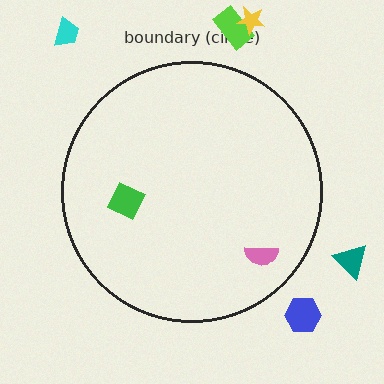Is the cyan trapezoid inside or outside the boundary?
Outside.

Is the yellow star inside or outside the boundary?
Outside.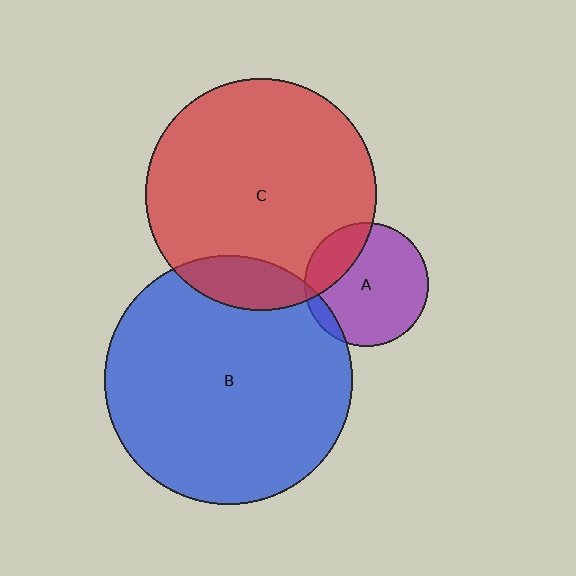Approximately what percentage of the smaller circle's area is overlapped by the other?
Approximately 15%.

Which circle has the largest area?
Circle B (blue).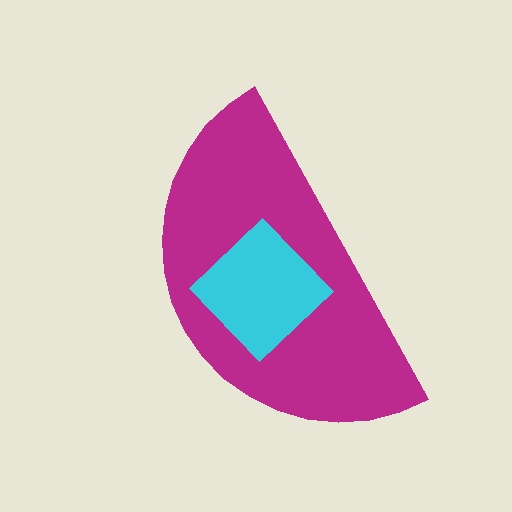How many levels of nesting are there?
2.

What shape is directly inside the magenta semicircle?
The cyan diamond.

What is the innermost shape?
The cyan diamond.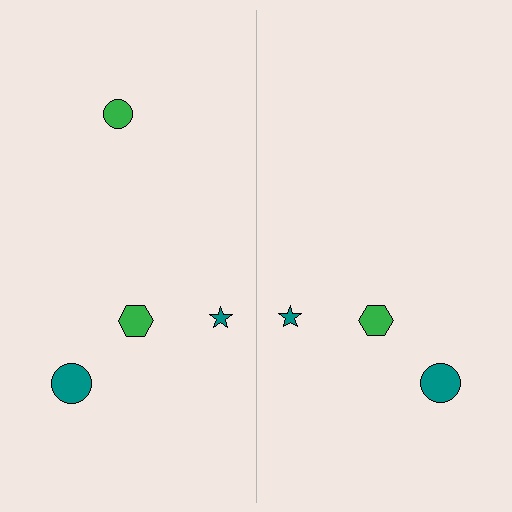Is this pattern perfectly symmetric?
No, the pattern is not perfectly symmetric. A green circle is missing from the right side.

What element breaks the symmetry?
A green circle is missing from the right side.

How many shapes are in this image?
There are 7 shapes in this image.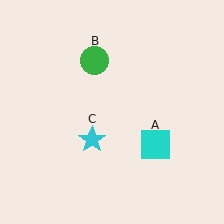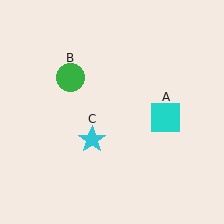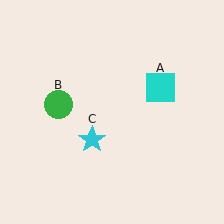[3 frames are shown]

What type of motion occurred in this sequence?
The cyan square (object A), green circle (object B) rotated counterclockwise around the center of the scene.